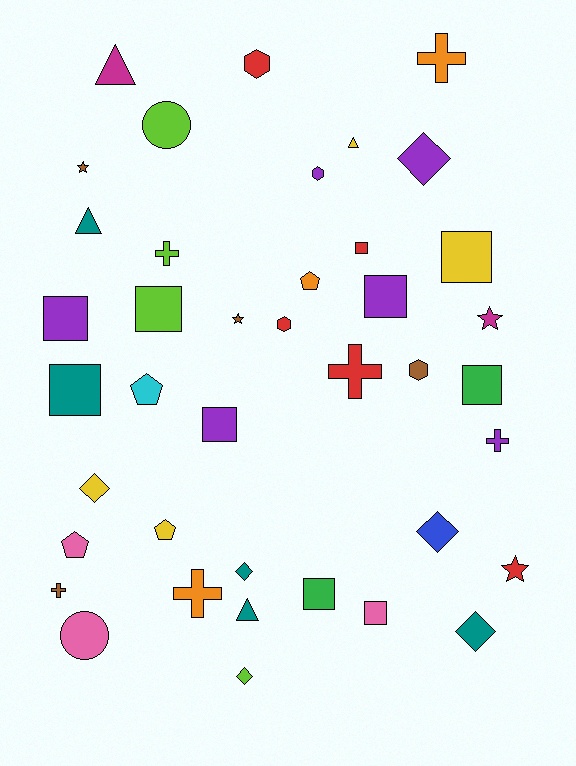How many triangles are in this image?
There are 4 triangles.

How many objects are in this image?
There are 40 objects.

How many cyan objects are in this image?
There is 1 cyan object.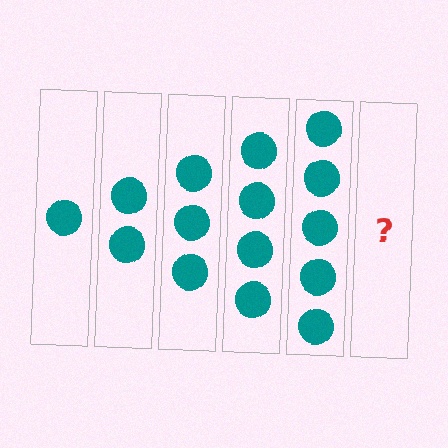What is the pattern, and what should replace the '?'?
The pattern is that each step adds one more circle. The '?' should be 6 circles.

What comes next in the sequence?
The next element should be 6 circles.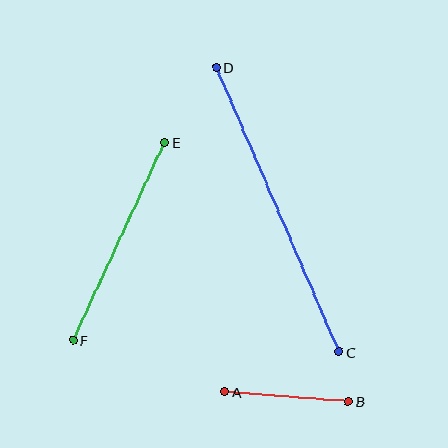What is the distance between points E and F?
The distance is approximately 218 pixels.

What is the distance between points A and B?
The distance is approximately 124 pixels.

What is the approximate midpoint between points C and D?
The midpoint is at approximately (278, 210) pixels.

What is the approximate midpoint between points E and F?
The midpoint is at approximately (119, 241) pixels.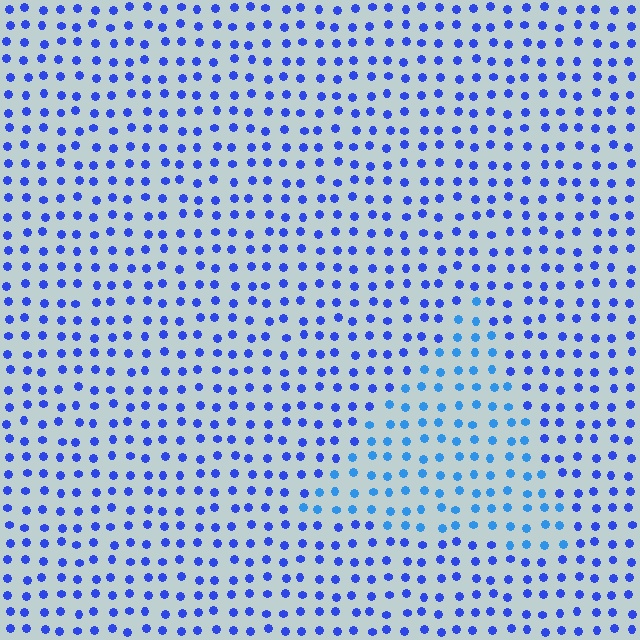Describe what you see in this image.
The image is filled with small blue elements in a uniform arrangement. A triangle-shaped region is visible where the elements are tinted to a slightly different hue, forming a subtle color boundary.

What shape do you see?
I see a triangle.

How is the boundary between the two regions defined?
The boundary is defined purely by a slight shift in hue (about 25 degrees). Spacing, size, and orientation are identical on both sides.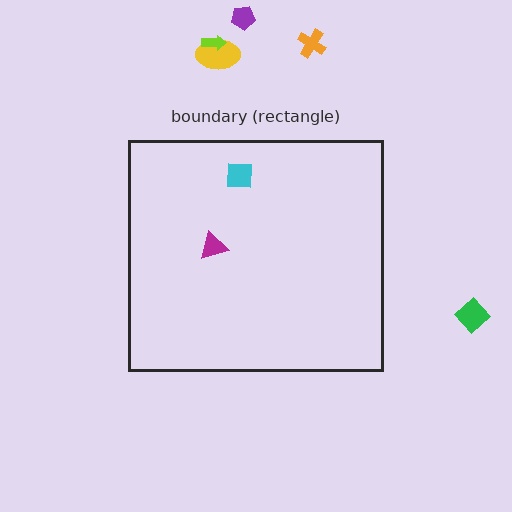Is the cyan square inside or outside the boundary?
Inside.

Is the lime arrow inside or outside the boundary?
Outside.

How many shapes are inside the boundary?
2 inside, 5 outside.